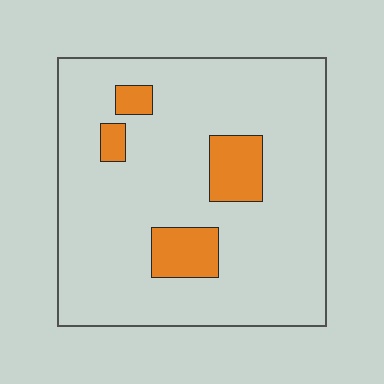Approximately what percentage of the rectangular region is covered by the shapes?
Approximately 15%.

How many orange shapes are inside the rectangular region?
4.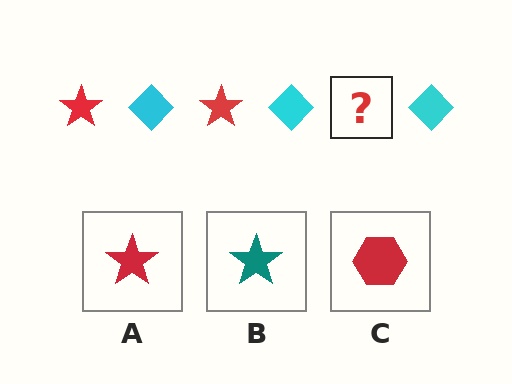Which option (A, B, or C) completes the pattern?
A.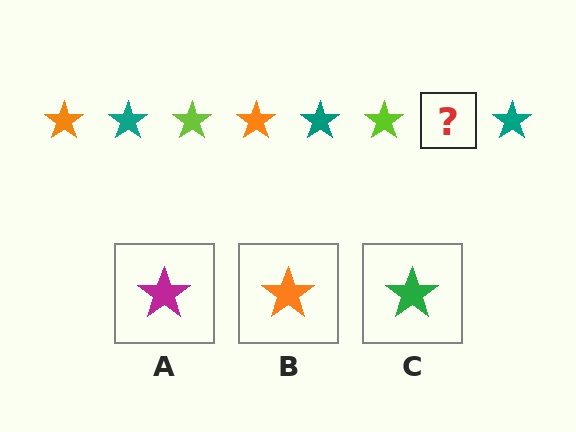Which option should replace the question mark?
Option B.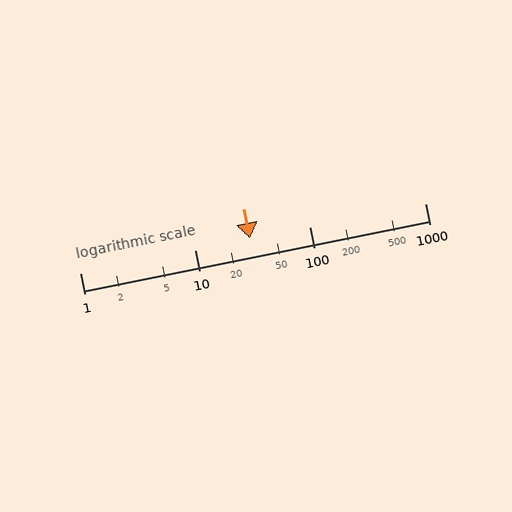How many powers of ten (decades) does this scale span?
The scale spans 3 decades, from 1 to 1000.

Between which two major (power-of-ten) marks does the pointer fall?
The pointer is between 10 and 100.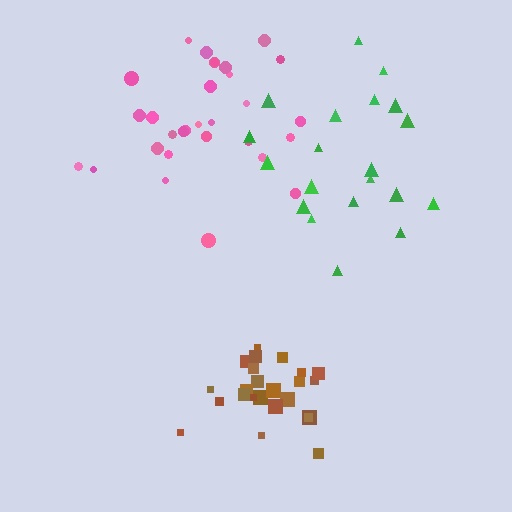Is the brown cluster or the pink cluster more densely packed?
Brown.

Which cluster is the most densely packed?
Brown.